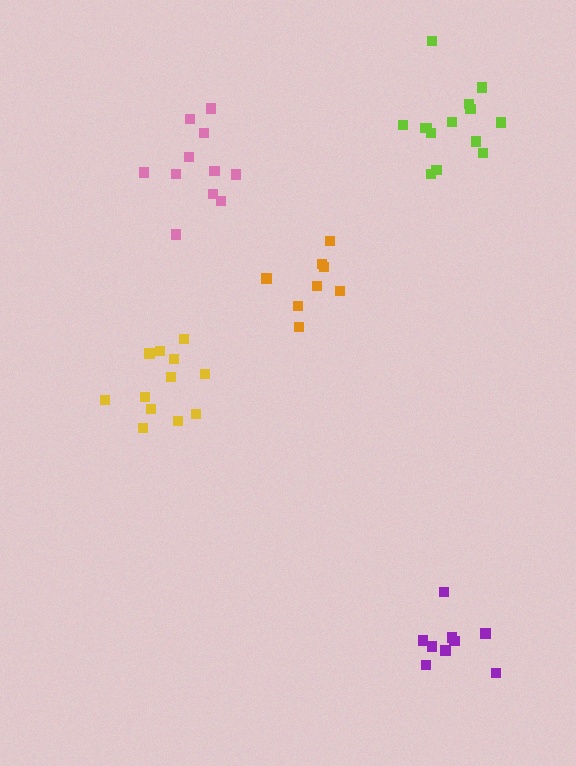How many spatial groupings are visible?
There are 5 spatial groupings.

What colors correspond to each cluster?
The clusters are colored: orange, purple, pink, lime, yellow.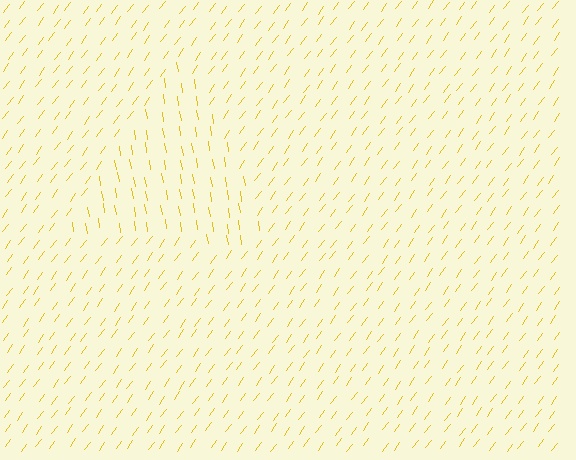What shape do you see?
I see a triangle.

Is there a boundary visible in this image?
Yes, there is a texture boundary formed by a change in line orientation.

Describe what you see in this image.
The image is filled with small yellow line segments. A triangle region in the image has lines oriented differently from the surrounding lines, creating a visible texture boundary.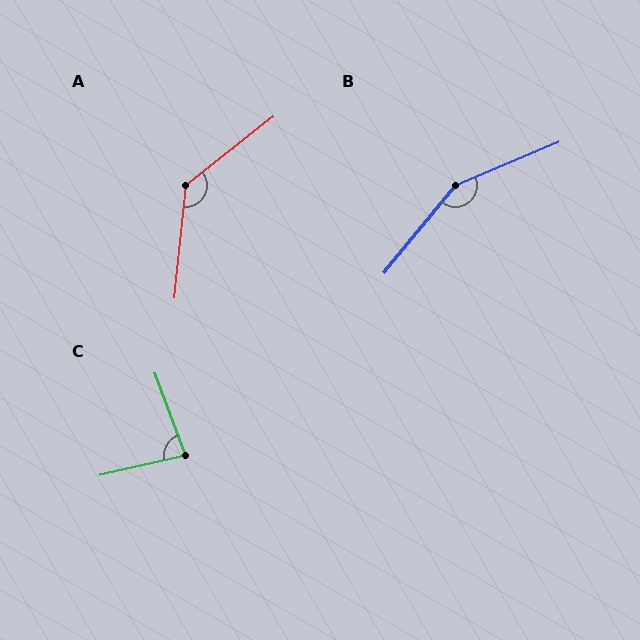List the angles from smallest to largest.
C (82°), A (134°), B (152°).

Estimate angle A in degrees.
Approximately 134 degrees.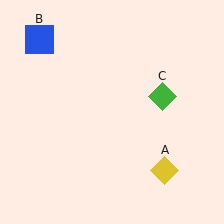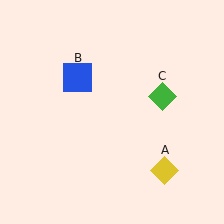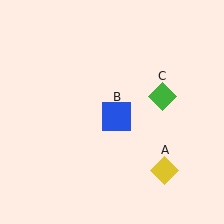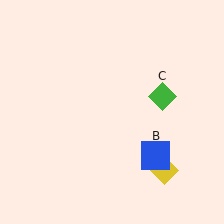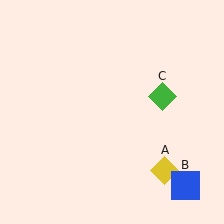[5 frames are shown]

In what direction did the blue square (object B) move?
The blue square (object B) moved down and to the right.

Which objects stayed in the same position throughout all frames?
Yellow diamond (object A) and green diamond (object C) remained stationary.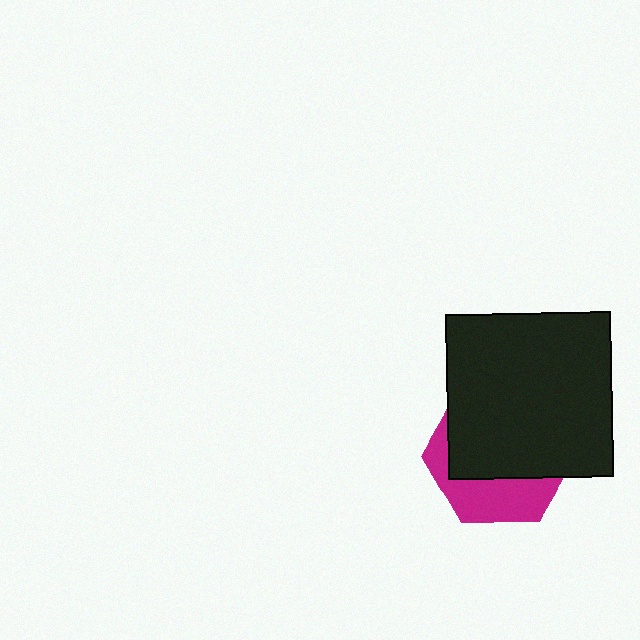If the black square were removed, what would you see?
You would see the complete magenta hexagon.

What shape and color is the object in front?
The object in front is a black square.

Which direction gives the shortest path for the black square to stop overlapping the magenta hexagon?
Moving up gives the shortest separation.